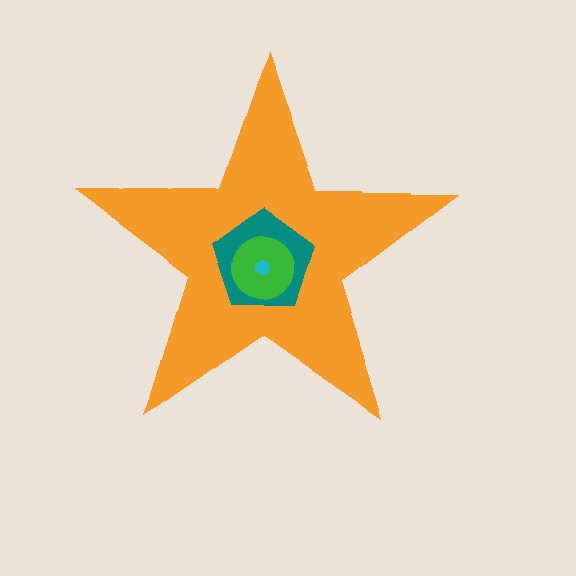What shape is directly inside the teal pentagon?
The green circle.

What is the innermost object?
The cyan hexagon.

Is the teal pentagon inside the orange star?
Yes.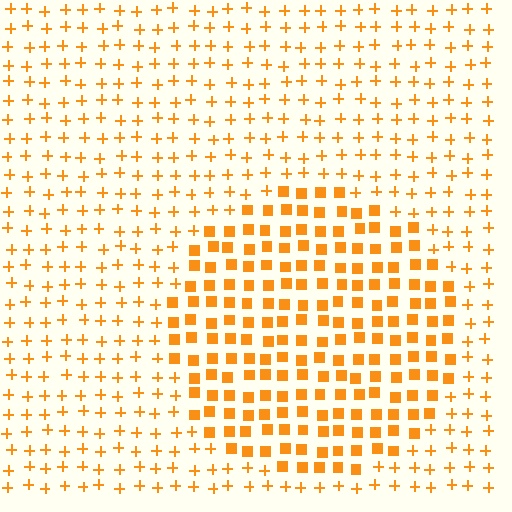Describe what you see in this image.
The image is filled with small orange elements arranged in a uniform grid. A circle-shaped region contains squares, while the surrounding area contains plus signs. The boundary is defined purely by the change in element shape.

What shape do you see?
I see a circle.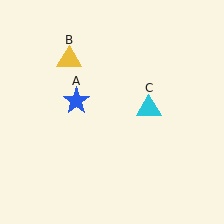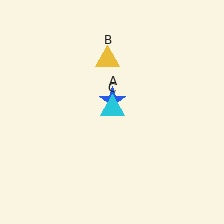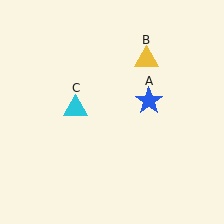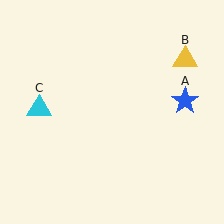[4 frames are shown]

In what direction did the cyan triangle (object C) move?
The cyan triangle (object C) moved left.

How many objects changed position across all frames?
3 objects changed position: blue star (object A), yellow triangle (object B), cyan triangle (object C).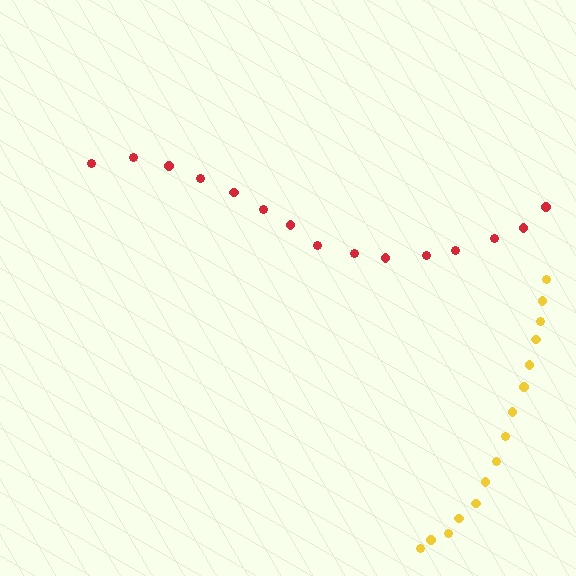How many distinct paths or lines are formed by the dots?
There are 2 distinct paths.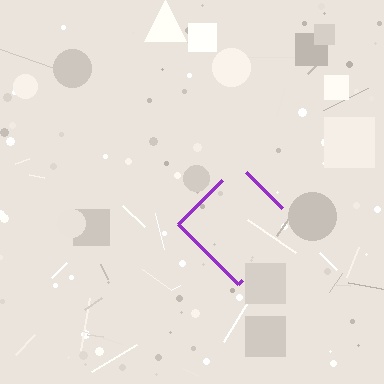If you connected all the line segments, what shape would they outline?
They would outline a diamond.